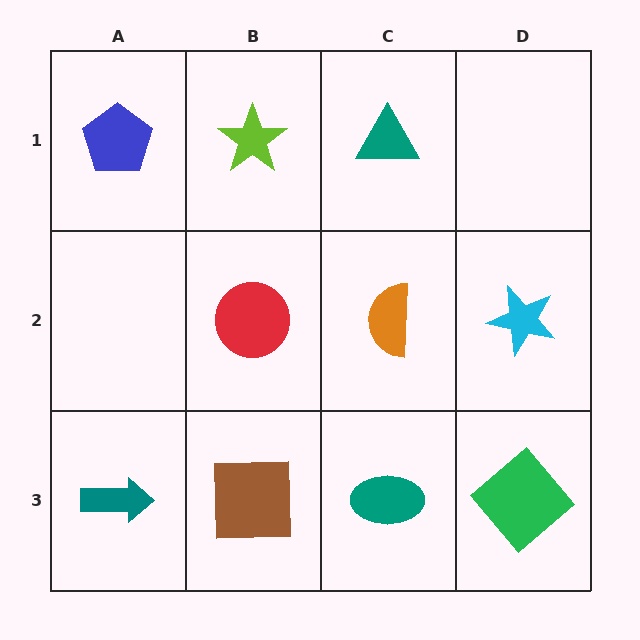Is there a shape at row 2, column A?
No, that cell is empty.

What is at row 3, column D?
A green diamond.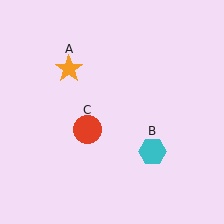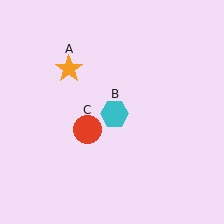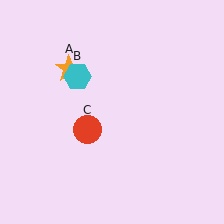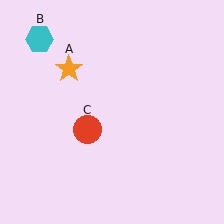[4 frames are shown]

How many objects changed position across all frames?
1 object changed position: cyan hexagon (object B).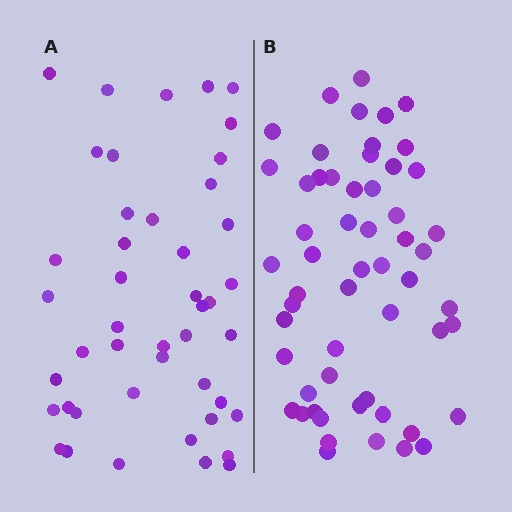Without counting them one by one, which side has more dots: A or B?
Region B (the right region) has more dots.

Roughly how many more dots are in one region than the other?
Region B has roughly 12 or so more dots than region A.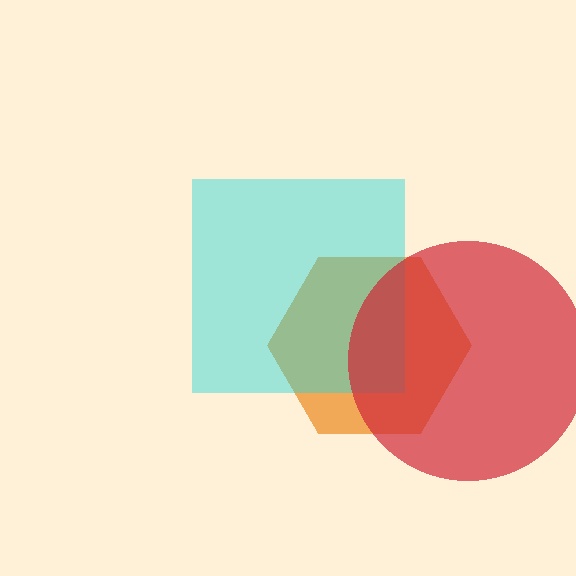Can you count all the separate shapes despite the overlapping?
Yes, there are 3 separate shapes.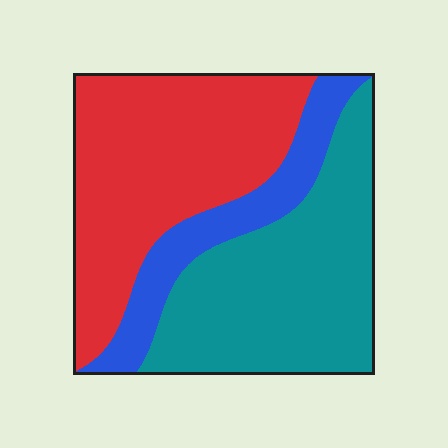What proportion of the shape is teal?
Teal covers around 40% of the shape.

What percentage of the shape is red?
Red covers 43% of the shape.